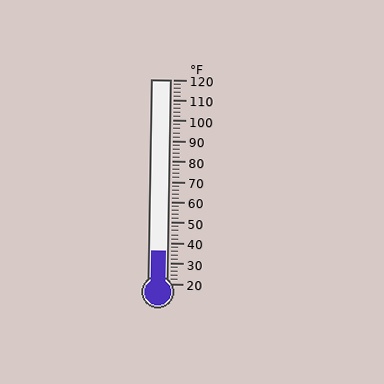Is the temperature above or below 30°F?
The temperature is above 30°F.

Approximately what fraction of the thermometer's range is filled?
The thermometer is filled to approximately 15% of its range.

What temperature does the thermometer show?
The thermometer shows approximately 36°F.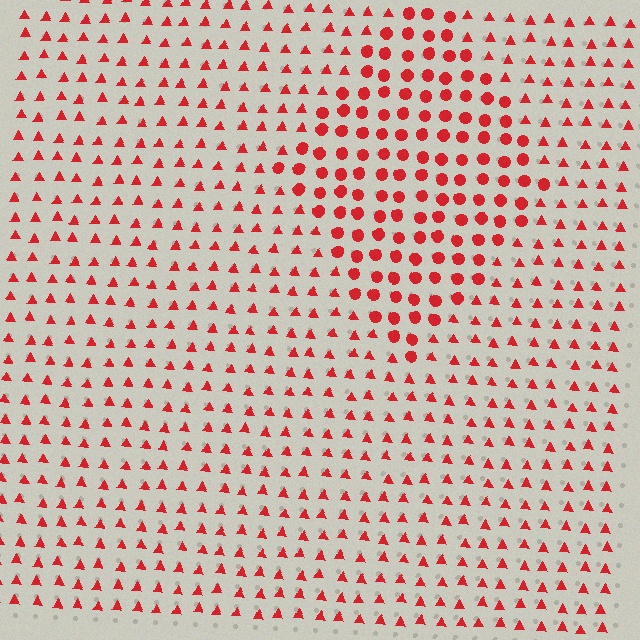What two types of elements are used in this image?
The image uses circles inside the diamond region and triangles outside it.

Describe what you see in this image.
The image is filled with small red elements arranged in a uniform grid. A diamond-shaped region contains circles, while the surrounding area contains triangles. The boundary is defined purely by the change in element shape.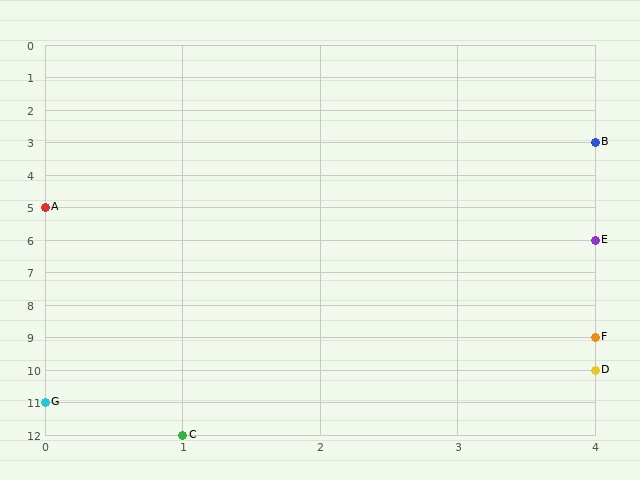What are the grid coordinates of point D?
Point D is at grid coordinates (4, 10).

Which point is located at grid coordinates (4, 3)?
Point B is at (4, 3).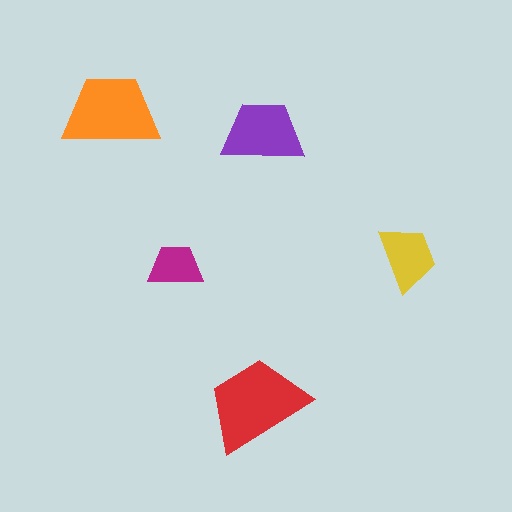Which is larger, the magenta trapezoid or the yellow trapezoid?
The yellow one.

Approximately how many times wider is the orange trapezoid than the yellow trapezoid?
About 1.5 times wider.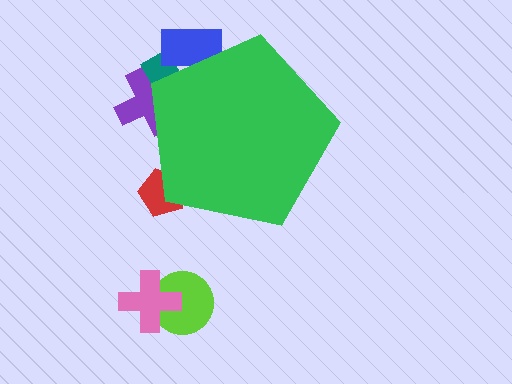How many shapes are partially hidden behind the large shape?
4 shapes are partially hidden.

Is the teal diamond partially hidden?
Yes, the teal diamond is partially hidden behind the green pentagon.